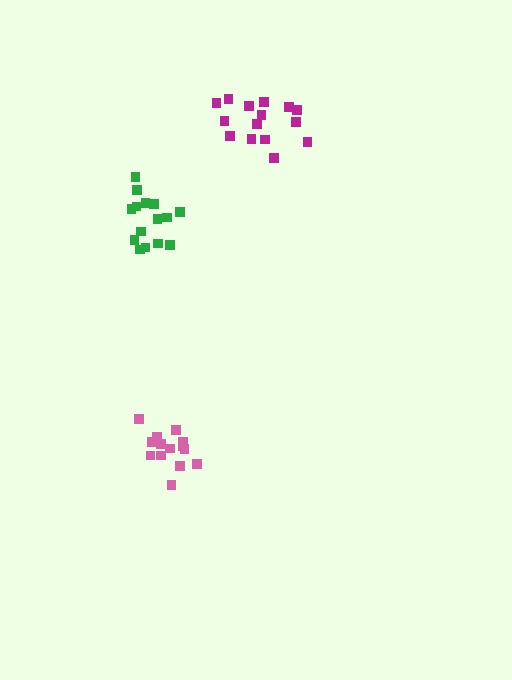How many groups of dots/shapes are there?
There are 3 groups.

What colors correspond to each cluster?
The clusters are colored: green, magenta, pink.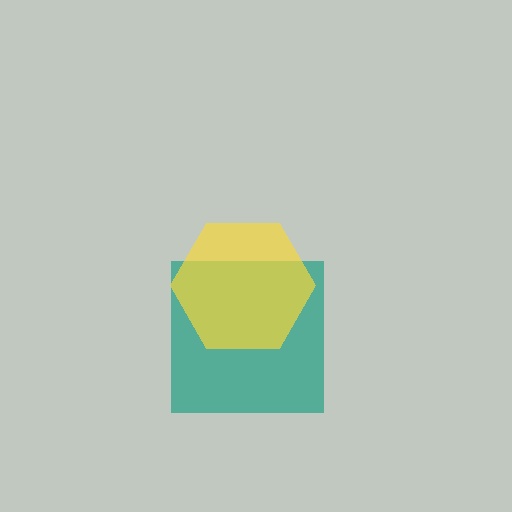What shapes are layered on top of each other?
The layered shapes are: a teal square, a yellow hexagon.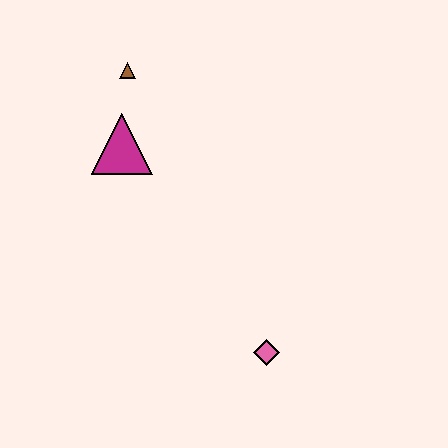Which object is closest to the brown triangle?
The magenta triangle is closest to the brown triangle.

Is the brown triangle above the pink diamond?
Yes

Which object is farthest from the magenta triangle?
The pink diamond is farthest from the magenta triangle.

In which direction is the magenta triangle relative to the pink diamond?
The magenta triangle is above the pink diamond.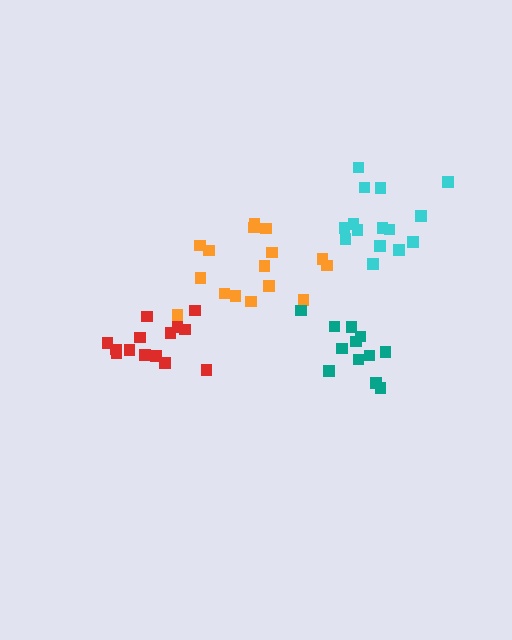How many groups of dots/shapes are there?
There are 4 groups.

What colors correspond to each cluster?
The clusters are colored: orange, red, cyan, teal.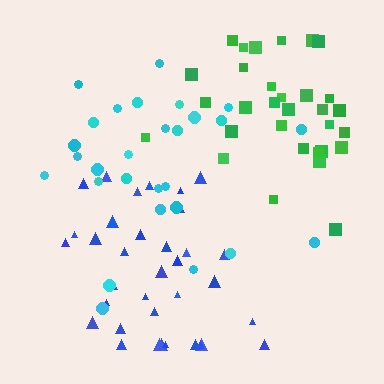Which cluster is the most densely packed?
Green.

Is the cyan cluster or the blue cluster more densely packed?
Blue.